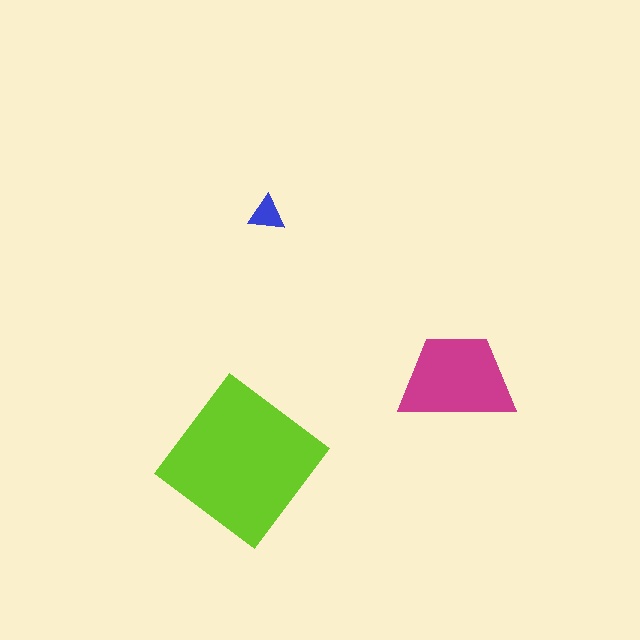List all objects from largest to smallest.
The lime diamond, the magenta trapezoid, the blue triangle.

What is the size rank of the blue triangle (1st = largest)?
3rd.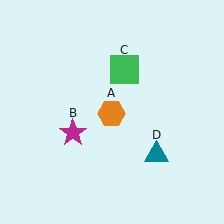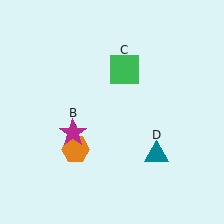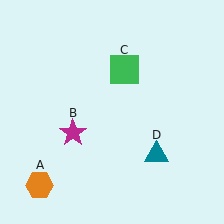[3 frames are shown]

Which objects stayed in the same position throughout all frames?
Magenta star (object B) and green square (object C) and teal triangle (object D) remained stationary.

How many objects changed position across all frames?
1 object changed position: orange hexagon (object A).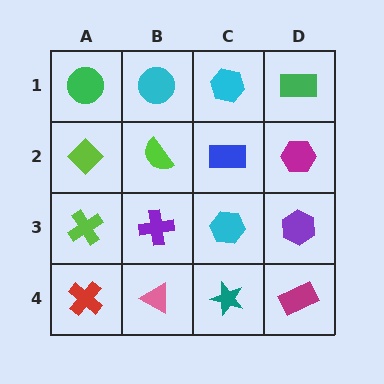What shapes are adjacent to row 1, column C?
A blue rectangle (row 2, column C), a cyan circle (row 1, column B), a green rectangle (row 1, column D).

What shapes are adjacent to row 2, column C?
A cyan hexagon (row 1, column C), a cyan hexagon (row 3, column C), a lime semicircle (row 2, column B), a magenta hexagon (row 2, column D).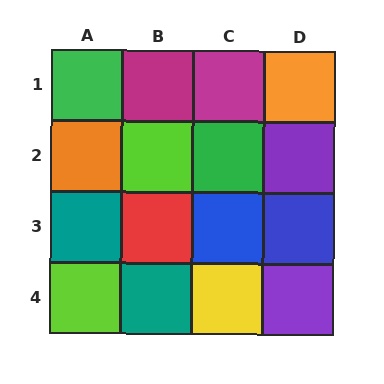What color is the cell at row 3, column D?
Blue.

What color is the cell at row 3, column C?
Blue.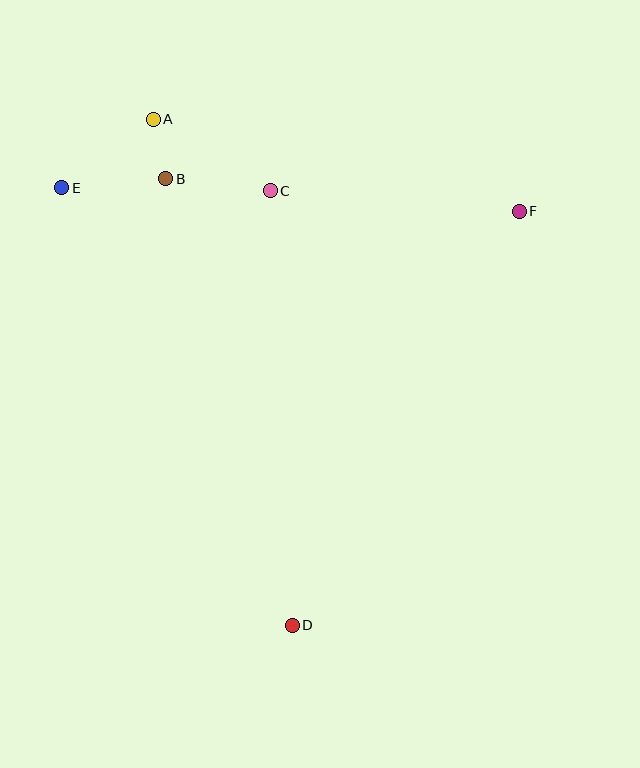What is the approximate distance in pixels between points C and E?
The distance between C and E is approximately 208 pixels.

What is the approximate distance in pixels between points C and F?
The distance between C and F is approximately 250 pixels.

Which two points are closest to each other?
Points A and B are closest to each other.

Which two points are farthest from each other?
Points A and D are farthest from each other.